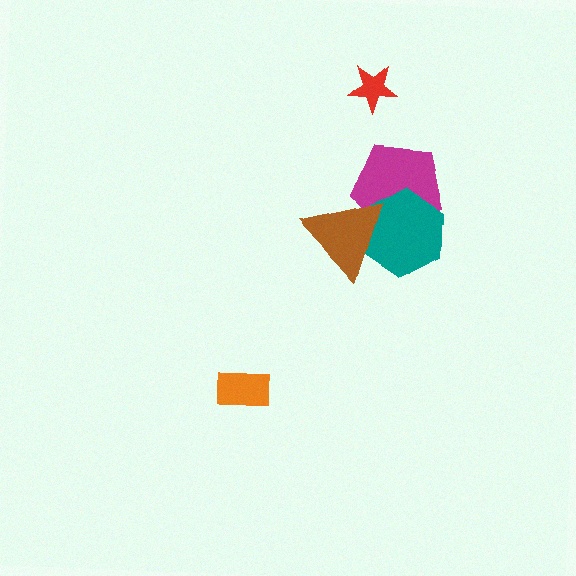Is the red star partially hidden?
No, no other shape covers it.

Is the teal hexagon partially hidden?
Yes, it is partially covered by another shape.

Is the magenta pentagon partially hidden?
Yes, it is partially covered by another shape.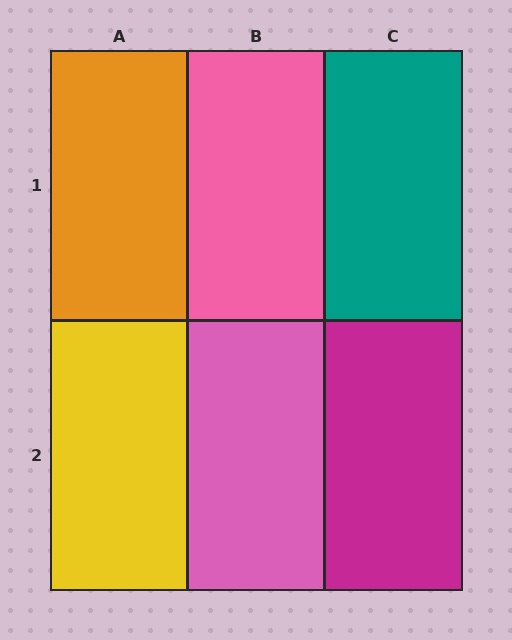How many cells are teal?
1 cell is teal.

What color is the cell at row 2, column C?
Magenta.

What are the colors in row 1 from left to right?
Orange, pink, teal.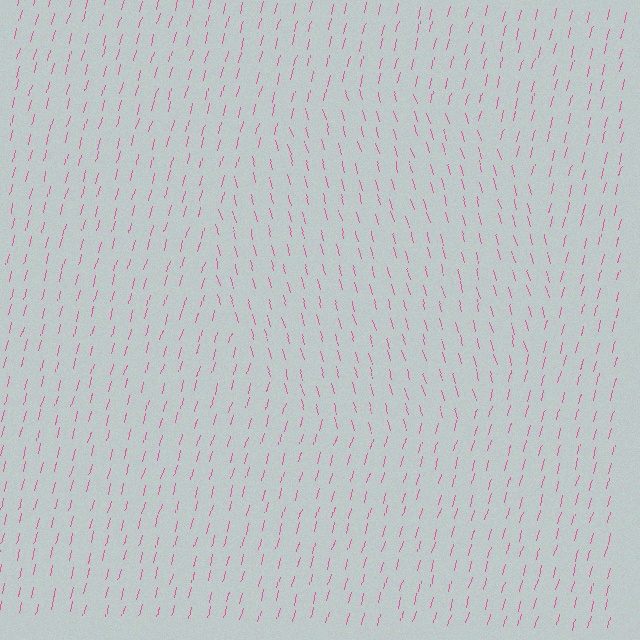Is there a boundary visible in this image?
Yes, there is a texture boundary formed by a change in line orientation.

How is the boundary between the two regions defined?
The boundary is defined purely by a change in line orientation (approximately 31 degrees difference). All lines are the same color and thickness.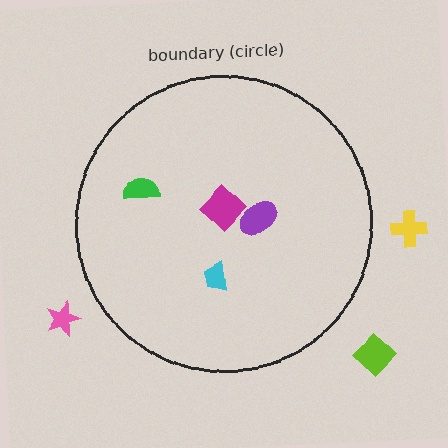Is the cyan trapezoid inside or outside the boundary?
Inside.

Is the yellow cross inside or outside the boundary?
Outside.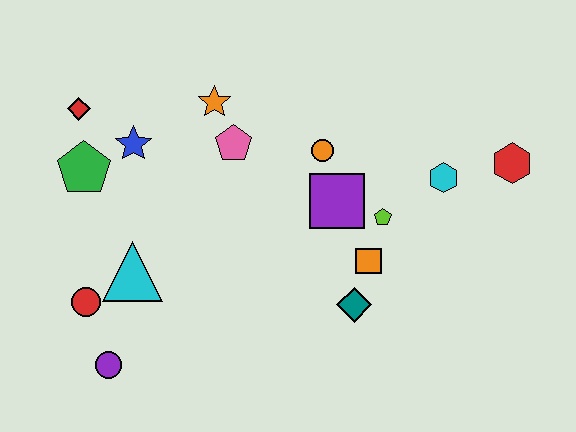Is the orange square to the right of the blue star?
Yes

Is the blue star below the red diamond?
Yes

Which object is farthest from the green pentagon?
The red hexagon is farthest from the green pentagon.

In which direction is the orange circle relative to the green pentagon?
The orange circle is to the right of the green pentagon.